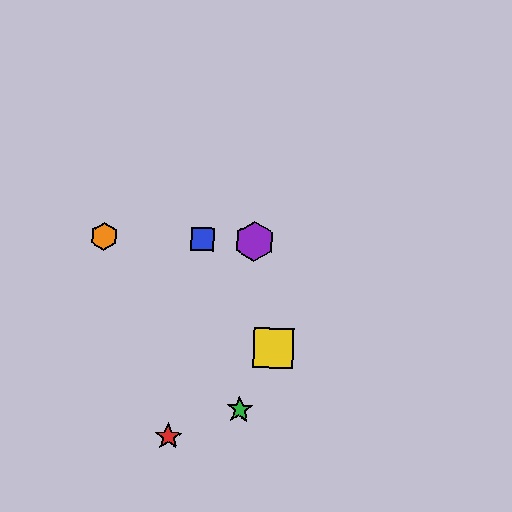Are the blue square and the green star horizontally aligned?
No, the blue square is at y≈240 and the green star is at y≈410.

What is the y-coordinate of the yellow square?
The yellow square is at y≈349.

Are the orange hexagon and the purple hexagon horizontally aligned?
Yes, both are at y≈236.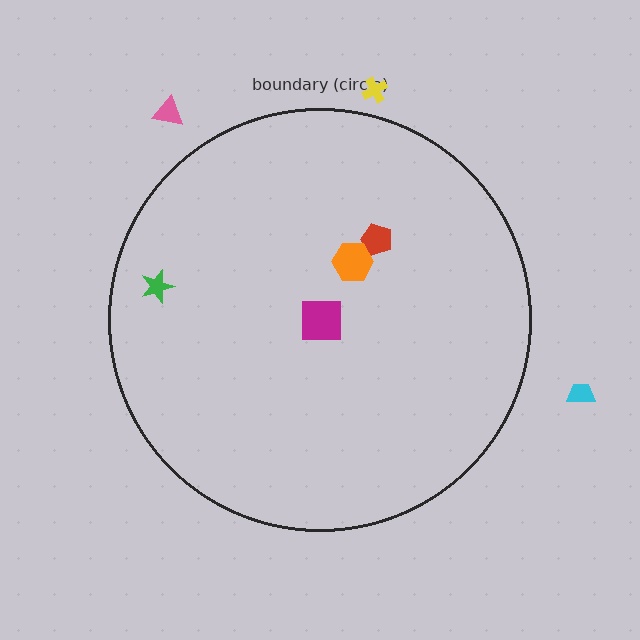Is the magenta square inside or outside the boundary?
Inside.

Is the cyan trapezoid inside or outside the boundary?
Outside.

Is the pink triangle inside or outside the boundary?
Outside.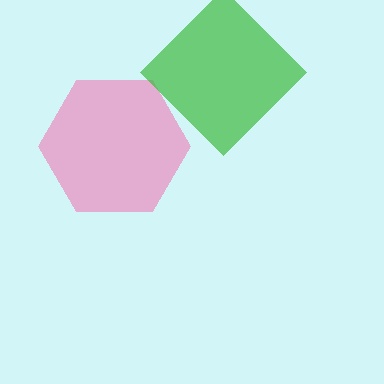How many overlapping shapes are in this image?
There are 2 overlapping shapes in the image.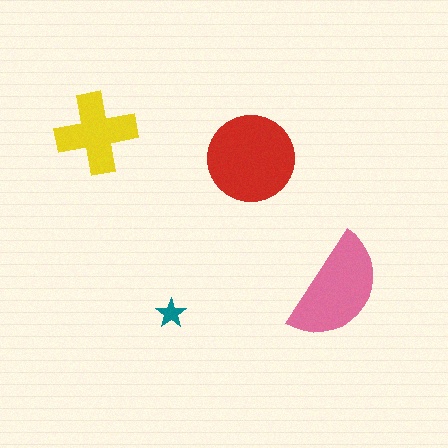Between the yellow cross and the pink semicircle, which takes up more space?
The pink semicircle.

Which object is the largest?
The red circle.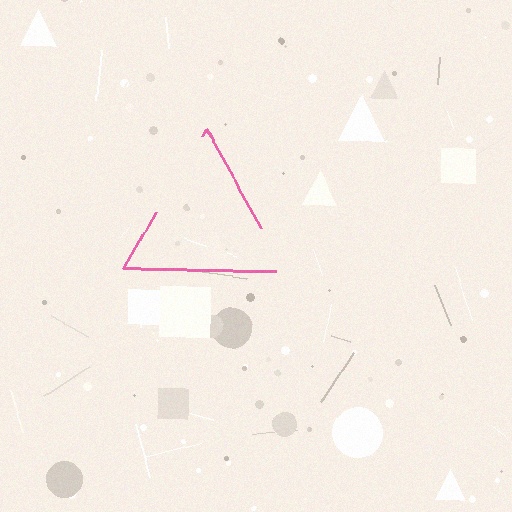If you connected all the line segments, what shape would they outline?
They would outline a triangle.